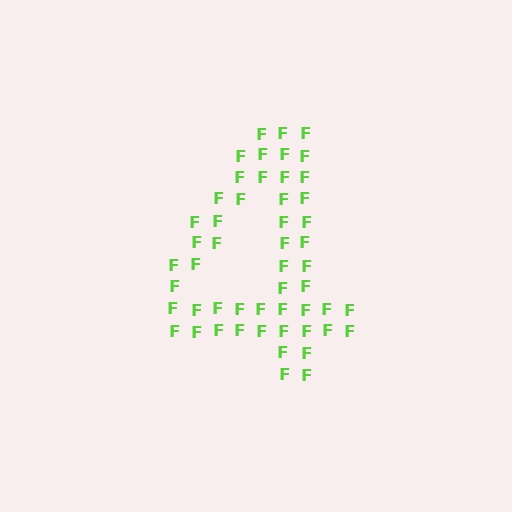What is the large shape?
The large shape is the digit 4.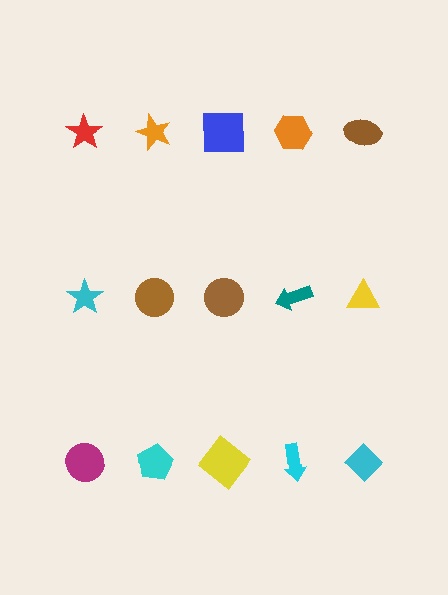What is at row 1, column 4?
An orange hexagon.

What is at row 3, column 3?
A yellow diamond.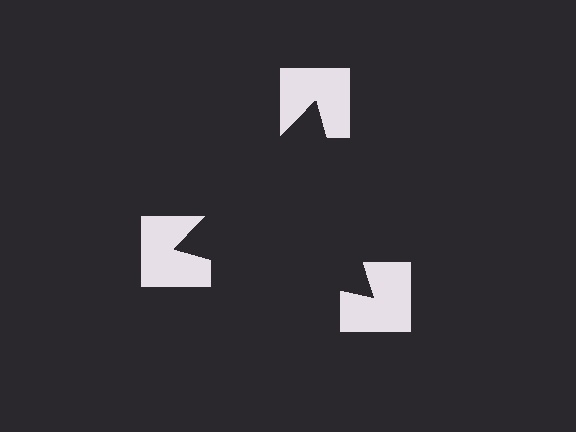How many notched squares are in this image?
There are 3 — one at each vertex of the illusory triangle.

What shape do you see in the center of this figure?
An illusory triangle — its edges are inferred from the aligned wedge cuts in the notched squares, not physically drawn.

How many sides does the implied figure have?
3 sides.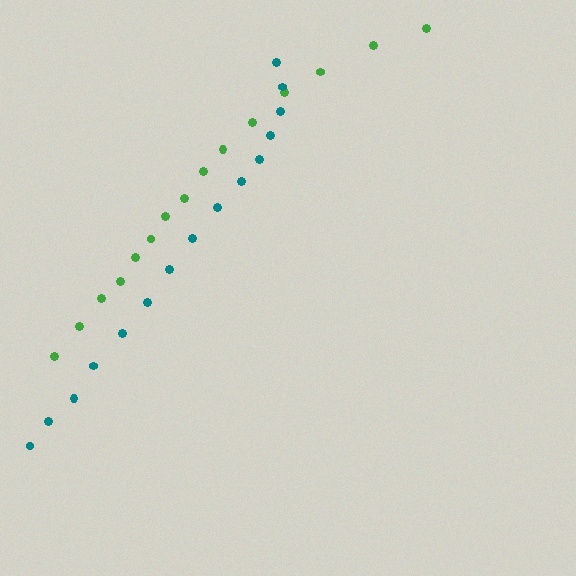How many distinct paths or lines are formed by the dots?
There are 2 distinct paths.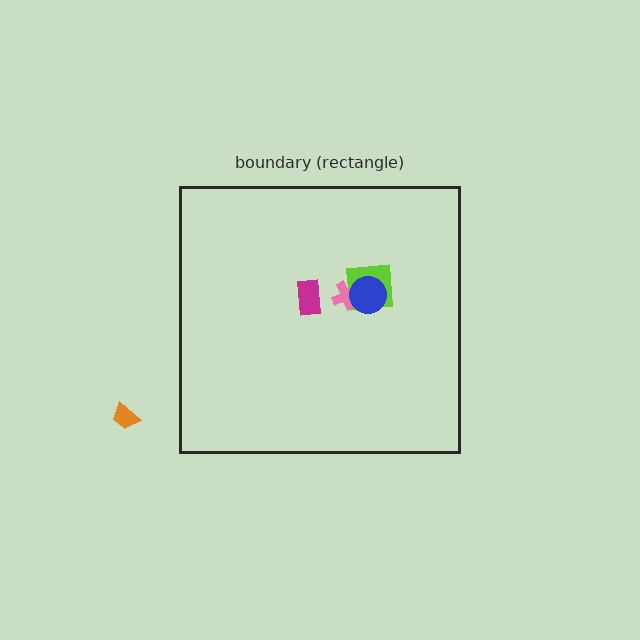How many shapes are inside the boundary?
4 inside, 1 outside.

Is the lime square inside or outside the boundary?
Inside.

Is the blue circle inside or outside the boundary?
Inside.